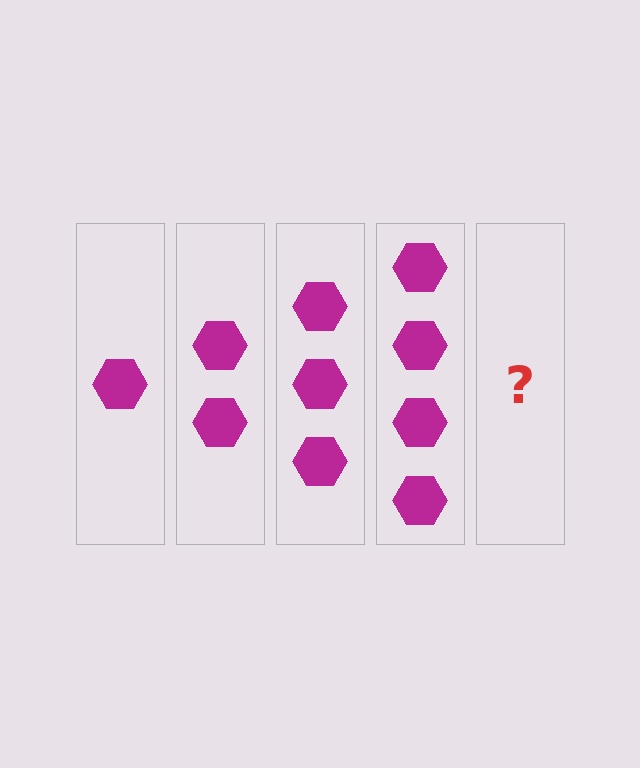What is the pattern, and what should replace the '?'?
The pattern is that each step adds one more hexagon. The '?' should be 5 hexagons.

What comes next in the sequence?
The next element should be 5 hexagons.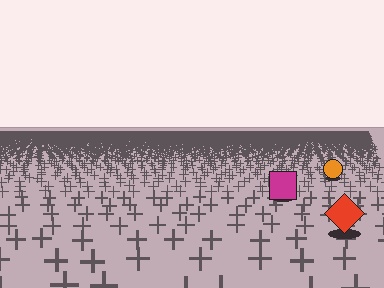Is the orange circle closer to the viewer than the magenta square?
No. The magenta square is closer — you can tell from the texture gradient: the ground texture is coarser near it.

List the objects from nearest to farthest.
From nearest to farthest: the red diamond, the magenta square, the orange circle.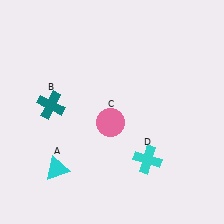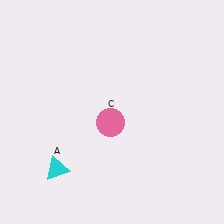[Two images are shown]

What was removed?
The cyan cross (D), the teal cross (B) were removed in Image 2.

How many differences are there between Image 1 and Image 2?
There are 2 differences between the two images.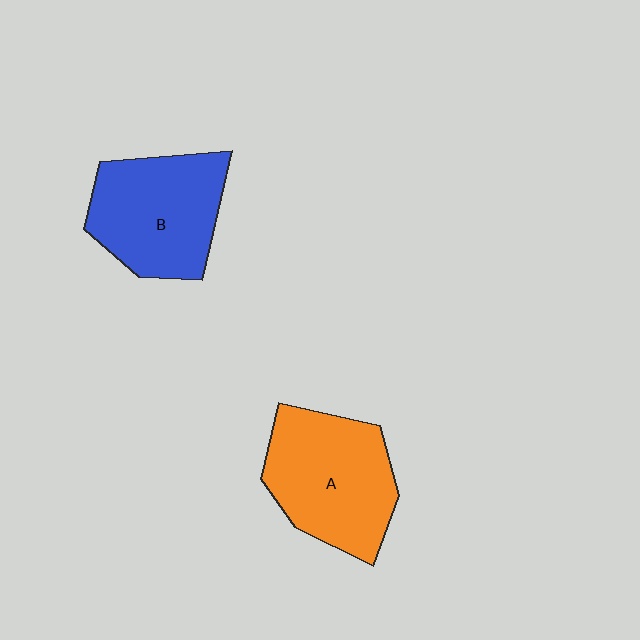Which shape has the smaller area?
Shape B (blue).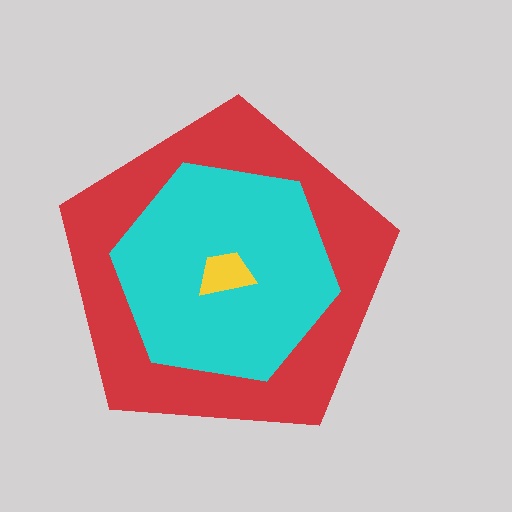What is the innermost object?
The yellow trapezoid.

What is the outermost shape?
The red pentagon.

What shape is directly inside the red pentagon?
The cyan hexagon.